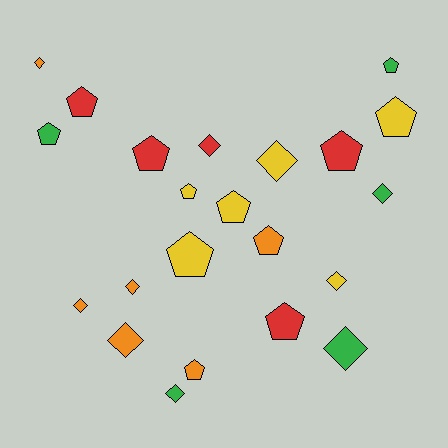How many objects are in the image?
There are 22 objects.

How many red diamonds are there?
There is 1 red diamond.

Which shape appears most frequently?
Pentagon, with 12 objects.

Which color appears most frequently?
Yellow, with 6 objects.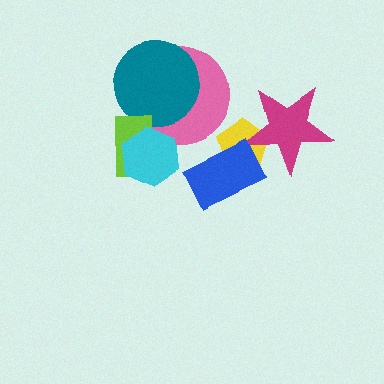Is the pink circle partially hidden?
Yes, it is partially covered by another shape.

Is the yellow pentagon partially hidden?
Yes, it is partially covered by another shape.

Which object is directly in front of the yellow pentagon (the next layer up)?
The magenta star is directly in front of the yellow pentagon.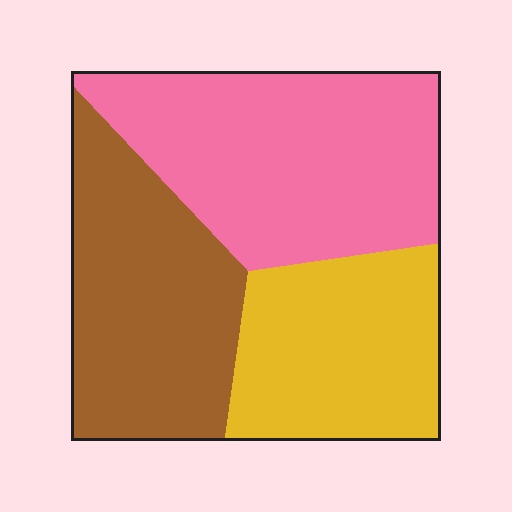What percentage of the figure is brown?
Brown takes up about one third (1/3) of the figure.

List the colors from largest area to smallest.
From largest to smallest: pink, brown, yellow.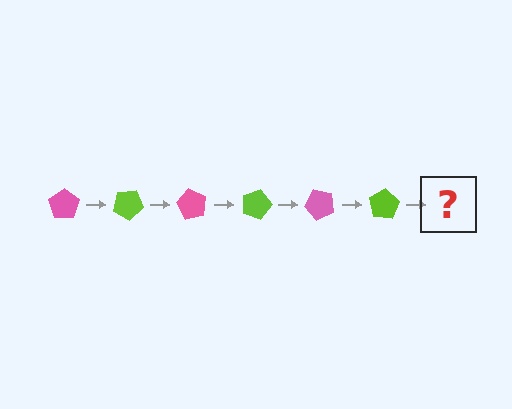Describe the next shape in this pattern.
It should be a pink pentagon, rotated 180 degrees from the start.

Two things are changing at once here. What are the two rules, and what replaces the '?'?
The two rules are that it rotates 30 degrees each step and the color cycles through pink and lime. The '?' should be a pink pentagon, rotated 180 degrees from the start.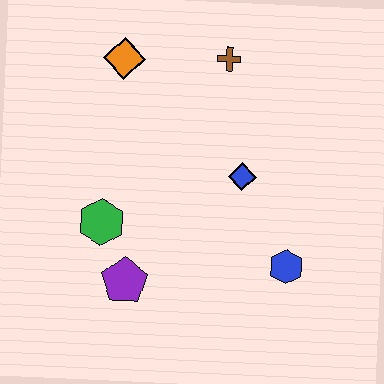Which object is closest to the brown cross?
The orange diamond is closest to the brown cross.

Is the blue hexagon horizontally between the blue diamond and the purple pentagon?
No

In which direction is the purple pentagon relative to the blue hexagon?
The purple pentagon is to the left of the blue hexagon.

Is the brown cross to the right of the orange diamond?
Yes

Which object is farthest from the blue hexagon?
The orange diamond is farthest from the blue hexagon.